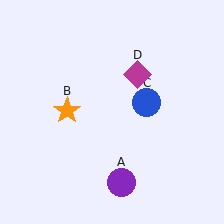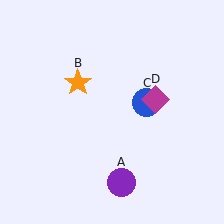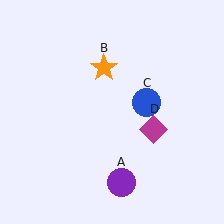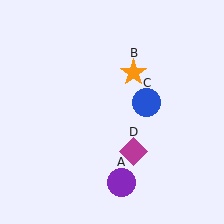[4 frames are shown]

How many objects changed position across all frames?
2 objects changed position: orange star (object B), magenta diamond (object D).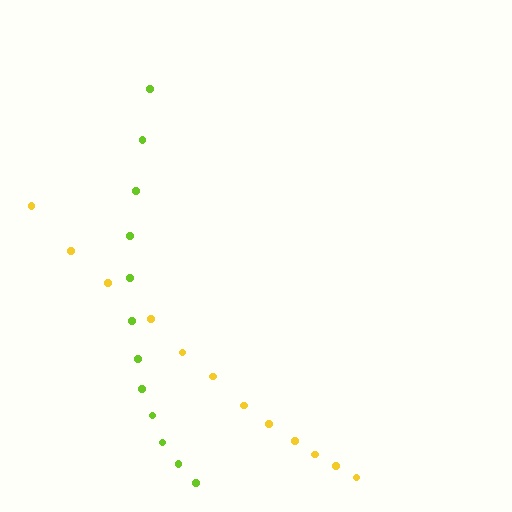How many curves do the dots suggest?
There are 2 distinct paths.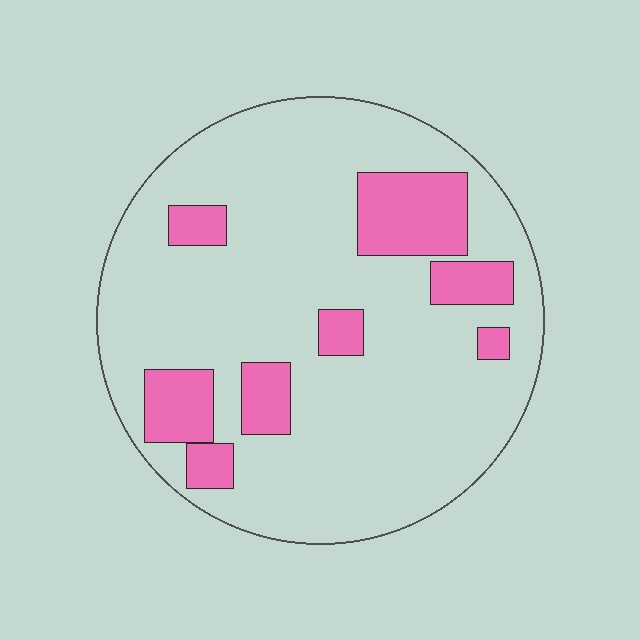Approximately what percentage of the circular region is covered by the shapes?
Approximately 20%.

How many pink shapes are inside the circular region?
8.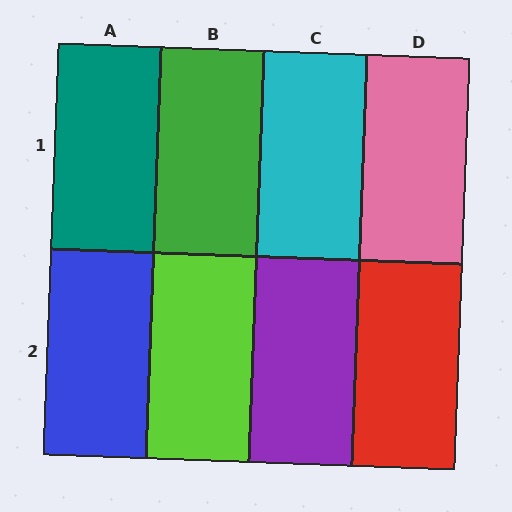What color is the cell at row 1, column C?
Cyan.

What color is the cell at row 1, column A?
Teal.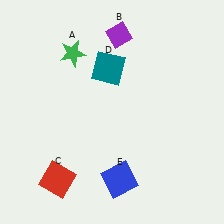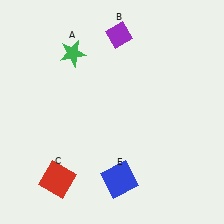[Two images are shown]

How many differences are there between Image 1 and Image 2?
There is 1 difference between the two images.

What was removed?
The teal square (D) was removed in Image 2.